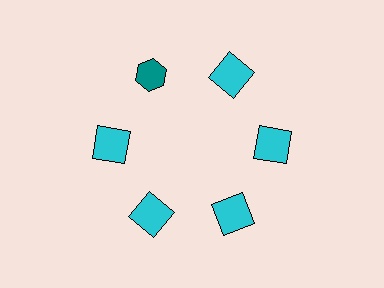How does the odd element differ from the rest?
It differs in both color (teal instead of cyan) and shape (hexagon instead of square).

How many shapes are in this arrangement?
There are 6 shapes arranged in a ring pattern.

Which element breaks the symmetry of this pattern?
The teal hexagon at roughly the 11 o'clock position breaks the symmetry. All other shapes are cyan squares.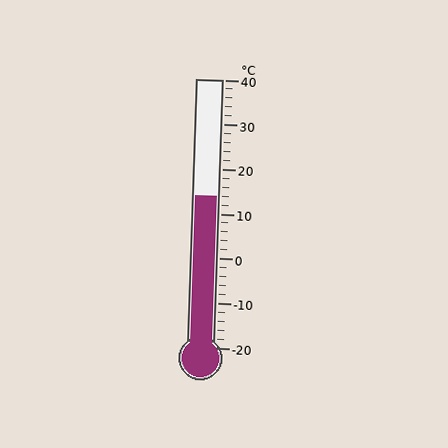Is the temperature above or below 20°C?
The temperature is below 20°C.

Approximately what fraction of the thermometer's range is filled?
The thermometer is filled to approximately 55% of its range.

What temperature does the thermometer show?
The thermometer shows approximately 14°C.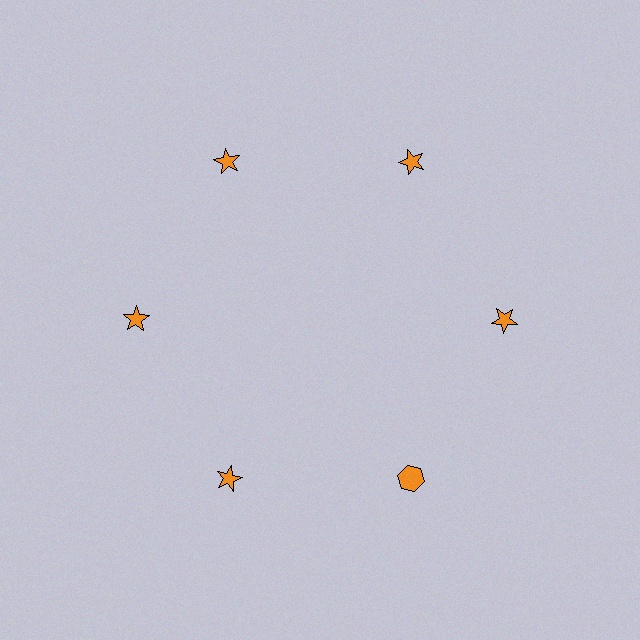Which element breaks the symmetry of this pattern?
The orange hexagon at roughly the 5 o'clock position breaks the symmetry. All other shapes are orange stars.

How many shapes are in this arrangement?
There are 6 shapes arranged in a ring pattern.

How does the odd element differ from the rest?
It has a different shape: hexagon instead of star.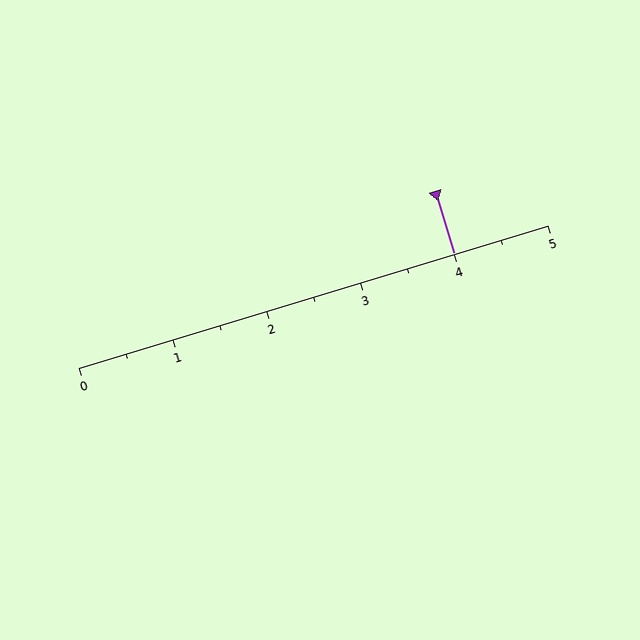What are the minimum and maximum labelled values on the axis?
The axis runs from 0 to 5.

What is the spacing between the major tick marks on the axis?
The major ticks are spaced 1 apart.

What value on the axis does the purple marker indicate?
The marker indicates approximately 4.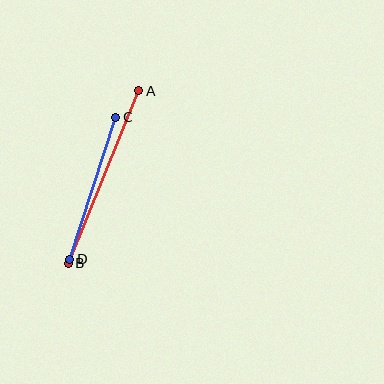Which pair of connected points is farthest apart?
Points A and B are farthest apart.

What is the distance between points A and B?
The distance is approximately 186 pixels.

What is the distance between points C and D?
The distance is approximately 149 pixels.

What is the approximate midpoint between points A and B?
The midpoint is at approximately (103, 177) pixels.